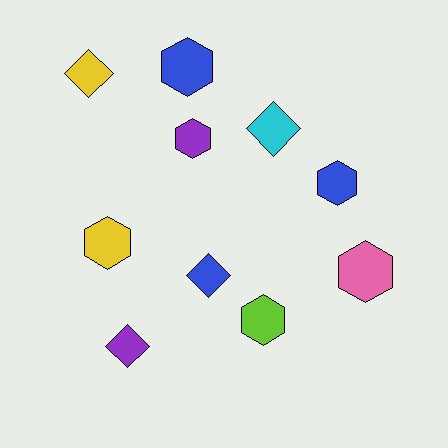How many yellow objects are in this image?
There are 2 yellow objects.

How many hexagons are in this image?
There are 6 hexagons.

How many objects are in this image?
There are 10 objects.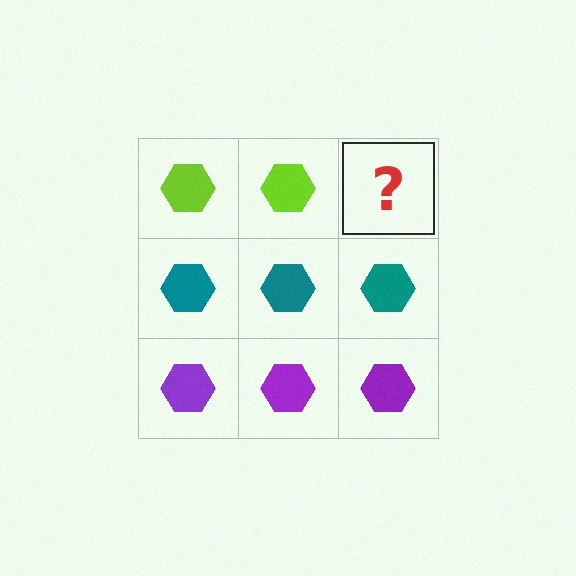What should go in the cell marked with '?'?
The missing cell should contain a lime hexagon.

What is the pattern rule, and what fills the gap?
The rule is that each row has a consistent color. The gap should be filled with a lime hexagon.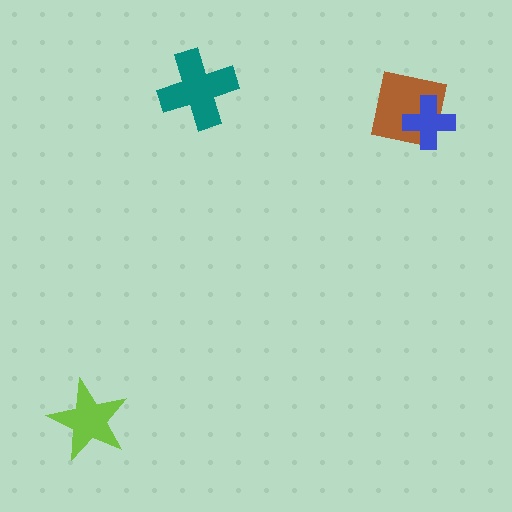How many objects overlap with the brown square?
1 object overlaps with the brown square.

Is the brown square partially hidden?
Yes, it is partially covered by another shape.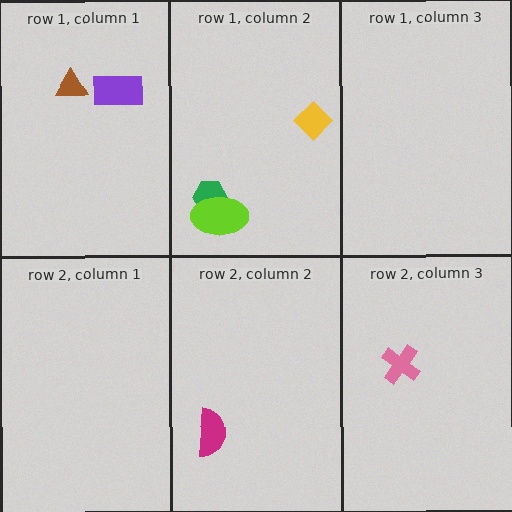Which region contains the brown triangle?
The row 1, column 1 region.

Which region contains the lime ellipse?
The row 1, column 2 region.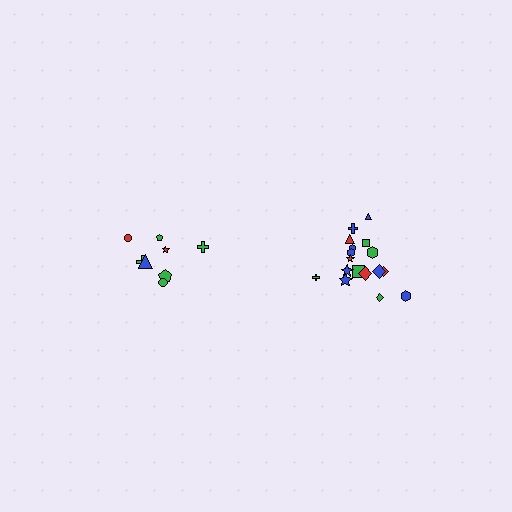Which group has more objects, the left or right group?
The right group.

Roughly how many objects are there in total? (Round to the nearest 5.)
Roughly 25 objects in total.